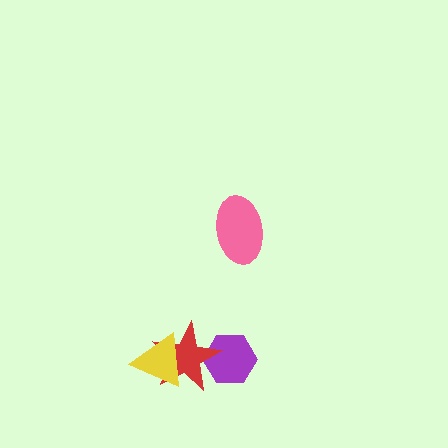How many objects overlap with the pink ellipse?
0 objects overlap with the pink ellipse.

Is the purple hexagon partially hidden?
Yes, it is partially covered by another shape.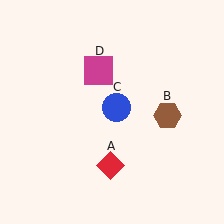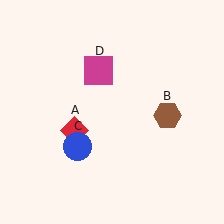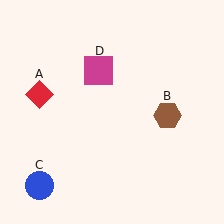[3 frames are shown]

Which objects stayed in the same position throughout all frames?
Brown hexagon (object B) and magenta square (object D) remained stationary.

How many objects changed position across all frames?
2 objects changed position: red diamond (object A), blue circle (object C).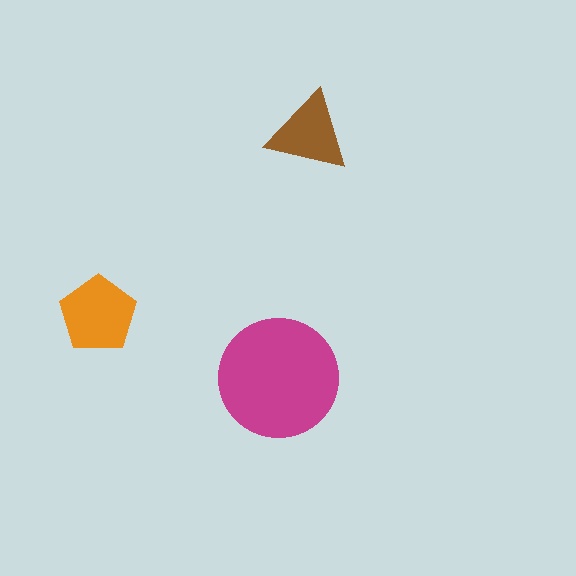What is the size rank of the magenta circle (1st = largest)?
1st.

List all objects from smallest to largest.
The brown triangle, the orange pentagon, the magenta circle.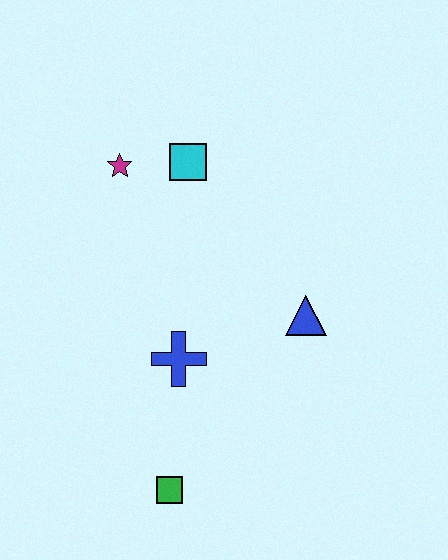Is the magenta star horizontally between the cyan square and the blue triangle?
No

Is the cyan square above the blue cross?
Yes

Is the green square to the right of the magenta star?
Yes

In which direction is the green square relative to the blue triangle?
The green square is below the blue triangle.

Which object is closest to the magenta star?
The cyan square is closest to the magenta star.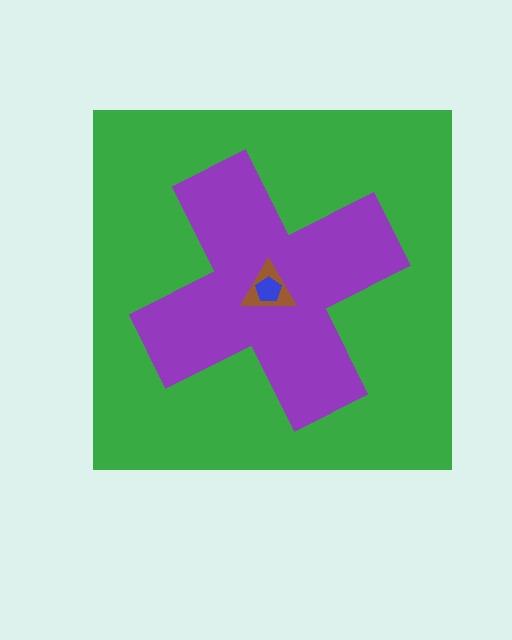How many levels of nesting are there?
4.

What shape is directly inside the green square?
The purple cross.